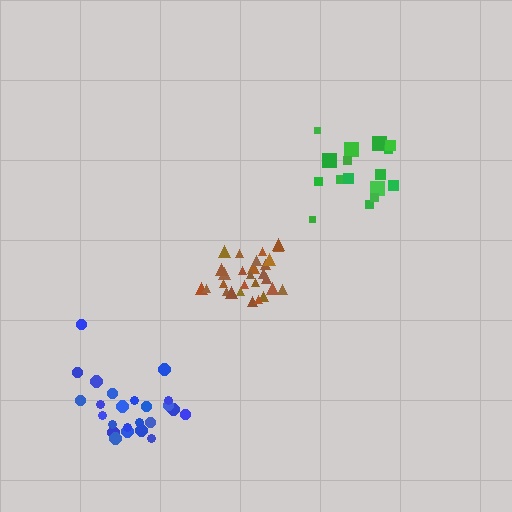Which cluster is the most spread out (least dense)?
Green.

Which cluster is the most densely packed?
Brown.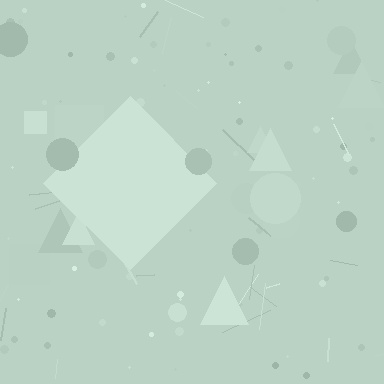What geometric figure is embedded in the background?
A diamond is embedded in the background.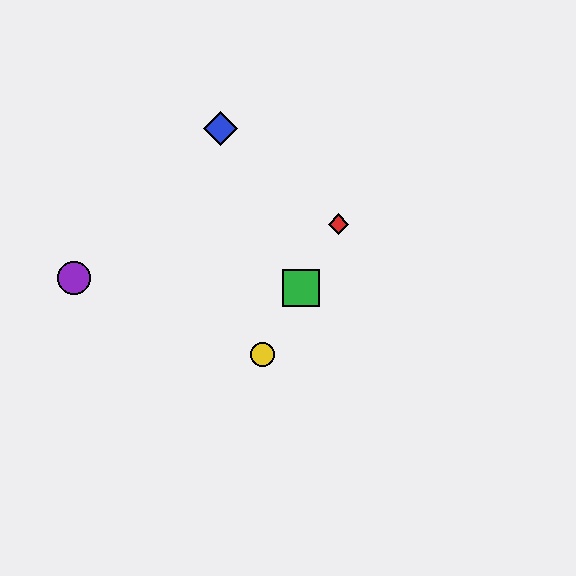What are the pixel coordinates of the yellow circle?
The yellow circle is at (262, 354).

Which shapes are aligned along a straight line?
The red diamond, the green square, the yellow circle are aligned along a straight line.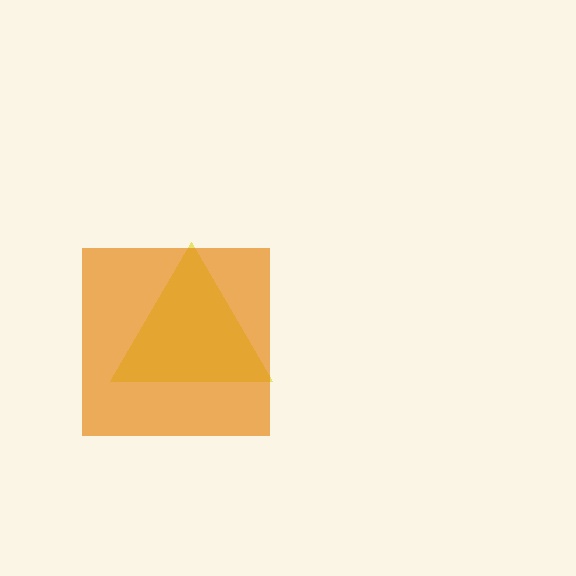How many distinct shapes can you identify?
There are 2 distinct shapes: a yellow triangle, an orange square.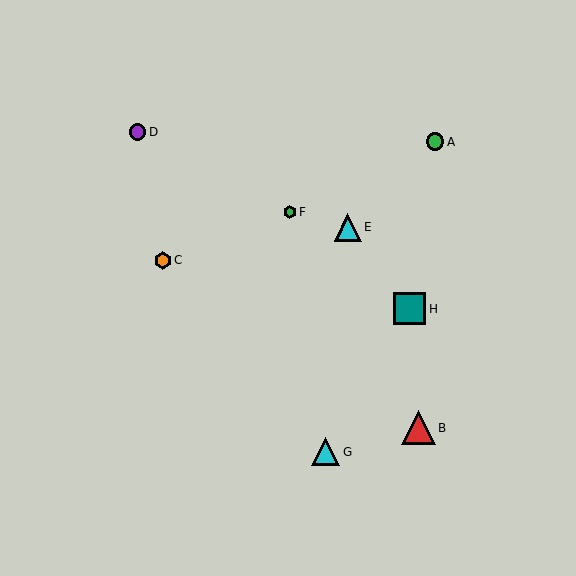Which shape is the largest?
The red triangle (labeled B) is the largest.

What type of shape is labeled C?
Shape C is an orange hexagon.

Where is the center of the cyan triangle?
The center of the cyan triangle is at (348, 227).